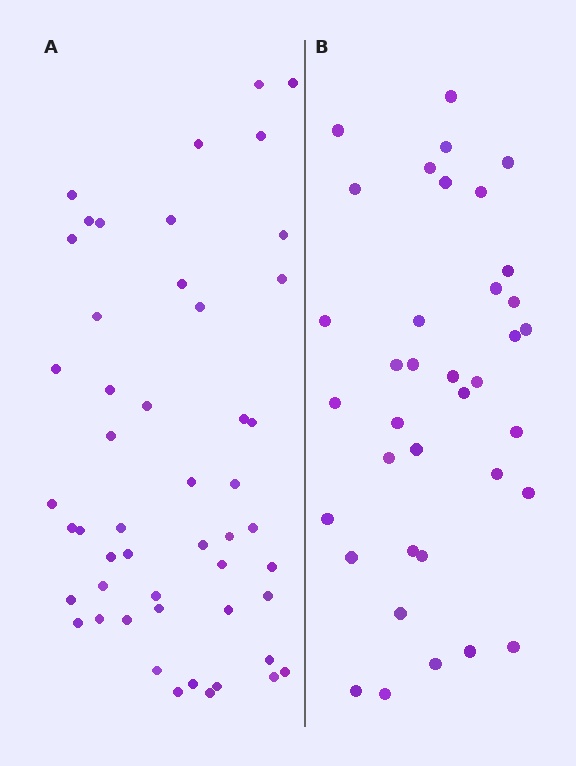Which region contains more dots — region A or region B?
Region A (the left region) has more dots.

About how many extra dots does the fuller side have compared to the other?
Region A has approximately 15 more dots than region B.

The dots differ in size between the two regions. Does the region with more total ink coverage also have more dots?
No. Region B has more total ink coverage because its dots are larger, but region A actually contains more individual dots. Total area can be misleading — the number of items is what matters here.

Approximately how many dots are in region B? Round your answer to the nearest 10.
About 40 dots. (The exact count is 37, which rounds to 40.)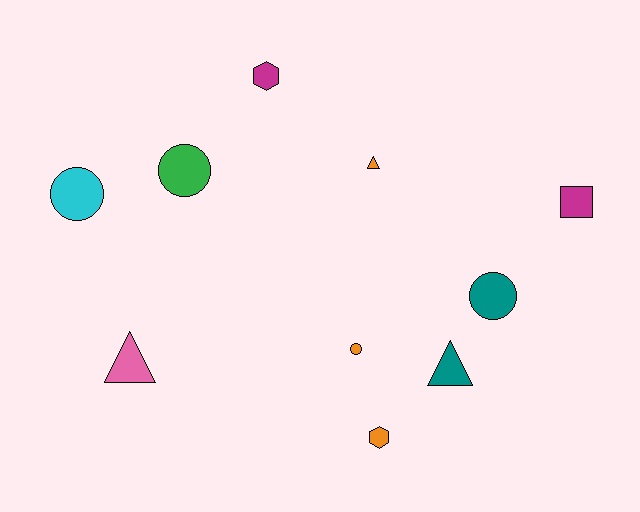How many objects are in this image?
There are 10 objects.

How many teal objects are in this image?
There are 2 teal objects.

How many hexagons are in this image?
There are 2 hexagons.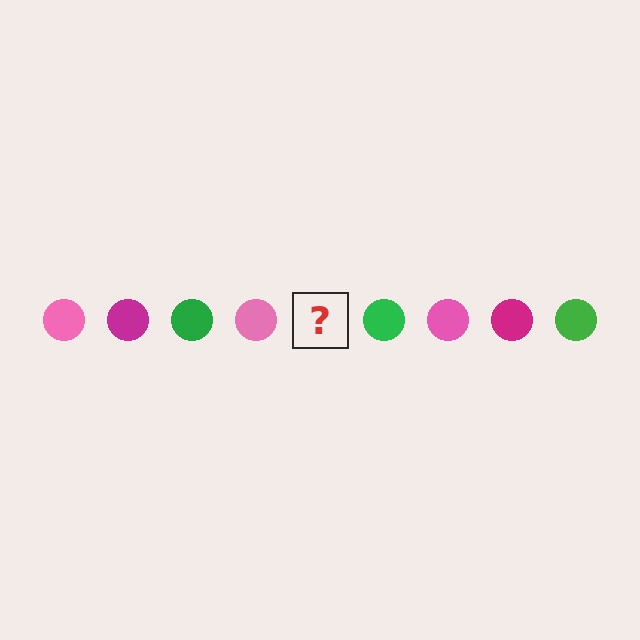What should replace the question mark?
The question mark should be replaced with a magenta circle.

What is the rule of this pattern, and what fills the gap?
The rule is that the pattern cycles through pink, magenta, green circles. The gap should be filled with a magenta circle.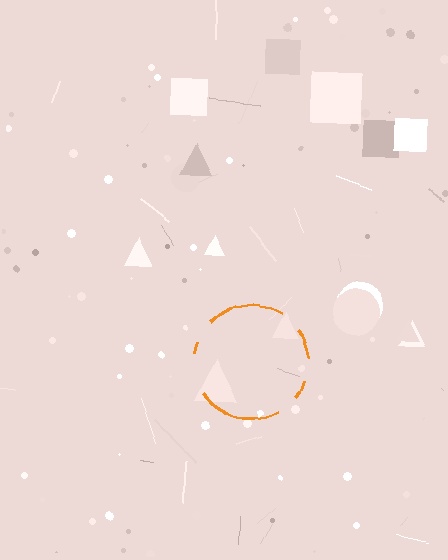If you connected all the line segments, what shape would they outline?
They would outline a circle.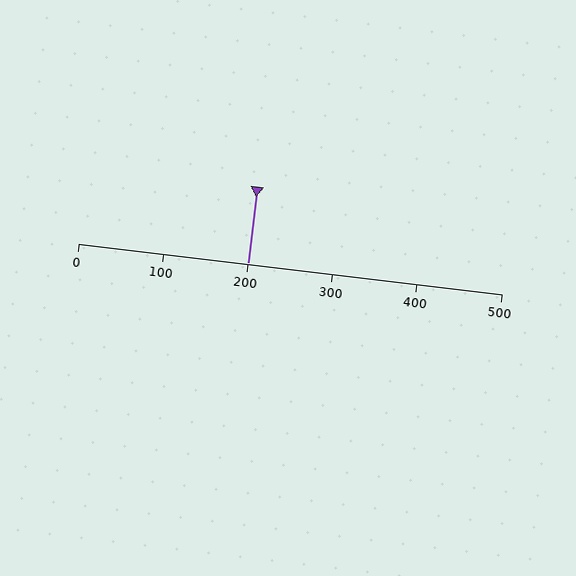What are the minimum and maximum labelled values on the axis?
The axis runs from 0 to 500.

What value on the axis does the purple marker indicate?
The marker indicates approximately 200.